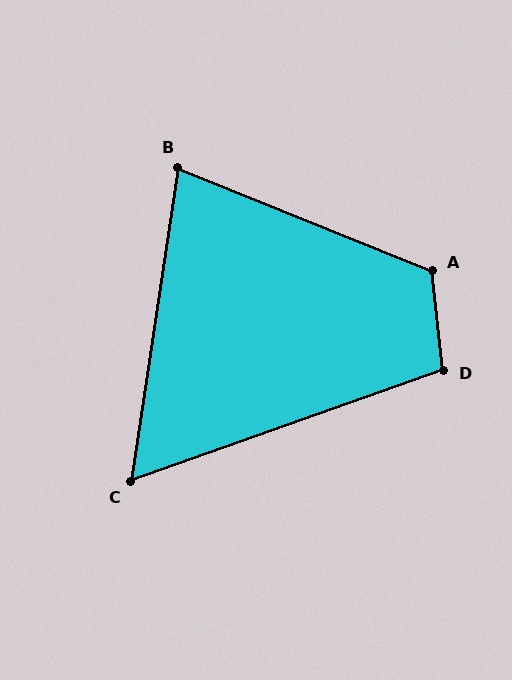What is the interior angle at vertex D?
Approximately 104 degrees (obtuse).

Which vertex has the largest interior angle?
A, at approximately 118 degrees.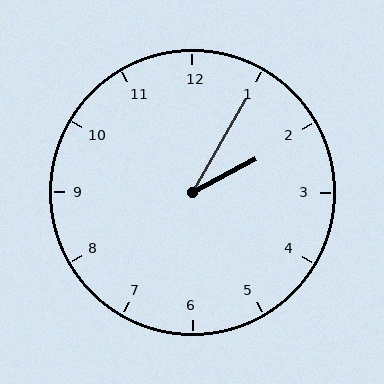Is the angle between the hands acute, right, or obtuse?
It is acute.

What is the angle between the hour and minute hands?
Approximately 32 degrees.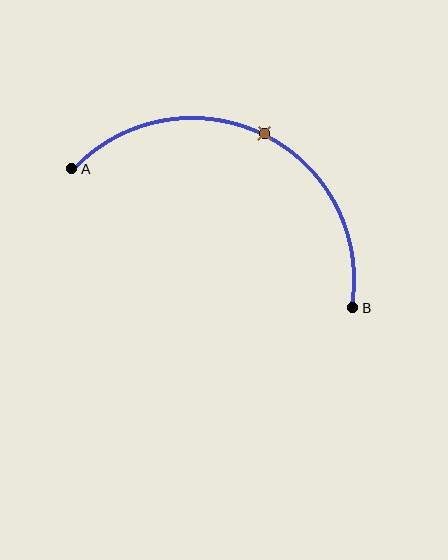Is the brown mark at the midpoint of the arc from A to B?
Yes. The brown mark lies on the arc at equal arc-length from both A and B — it is the arc midpoint.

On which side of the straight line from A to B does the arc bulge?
The arc bulges above the straight line connecting A and B.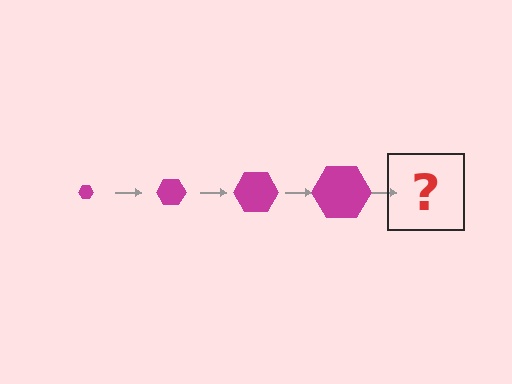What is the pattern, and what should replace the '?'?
The pattern is that the hexagon gets progressively larger each step. The '?' should be a magenta hexagon, larger than the previous one.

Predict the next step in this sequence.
The next step is a magenta hexagon, larger than the previous one.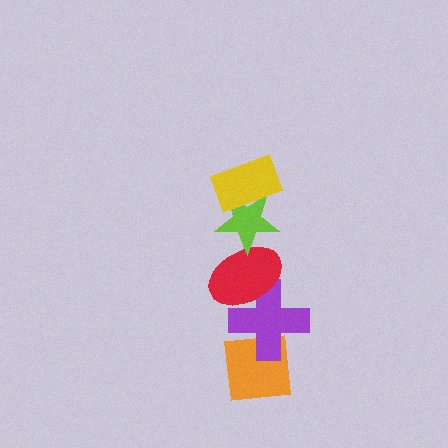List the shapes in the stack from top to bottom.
From top to bottom: the yellow rectangle, the lime star, the red ellipse, the purple cross, the orange square.